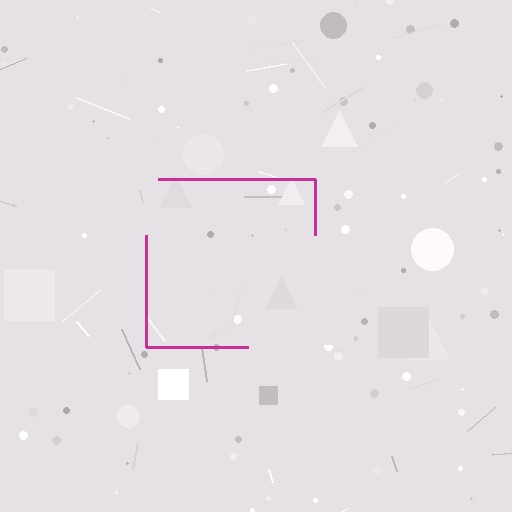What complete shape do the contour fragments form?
The contour fragments form a square.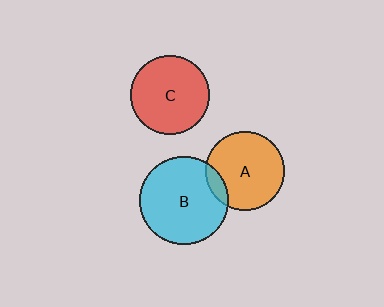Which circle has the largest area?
Circle B (cyan).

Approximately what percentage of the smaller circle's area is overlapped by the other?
Approximately 10%.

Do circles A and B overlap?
Yes.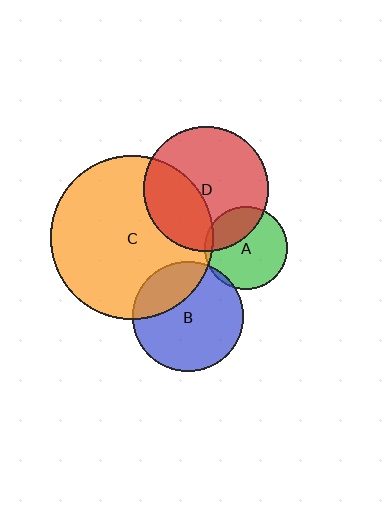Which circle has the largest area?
Circle C (orange).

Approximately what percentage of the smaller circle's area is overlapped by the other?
Approximately 25%.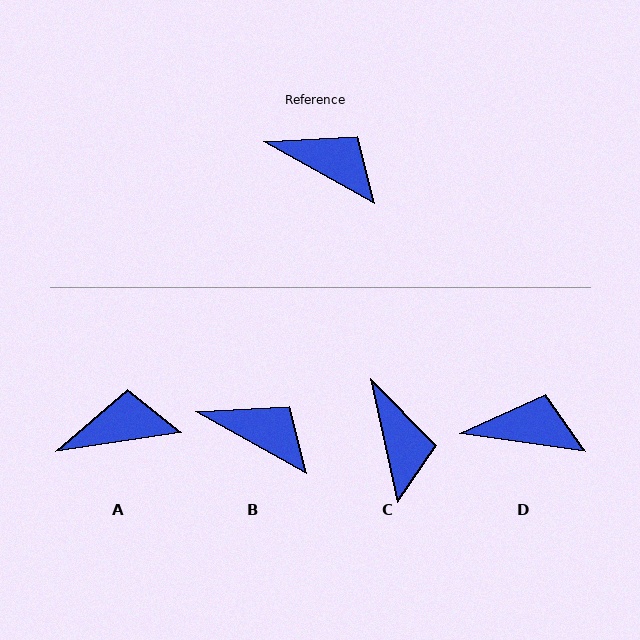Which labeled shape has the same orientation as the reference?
B.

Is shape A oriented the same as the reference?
No, it is off by about 37 degrees.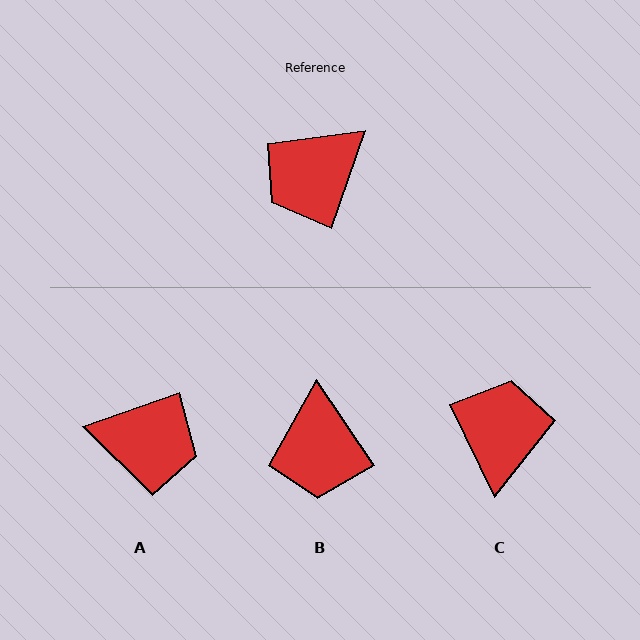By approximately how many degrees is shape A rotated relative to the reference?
Approximately 128 degrees counter-clockwise.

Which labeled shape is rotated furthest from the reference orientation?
C, about 135 degrees away.